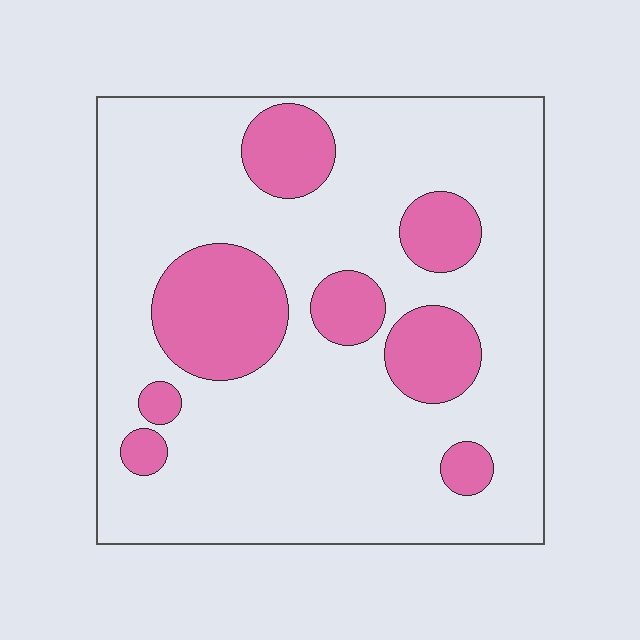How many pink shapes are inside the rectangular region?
8.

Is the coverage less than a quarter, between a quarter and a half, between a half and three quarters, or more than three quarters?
Less than a quarter.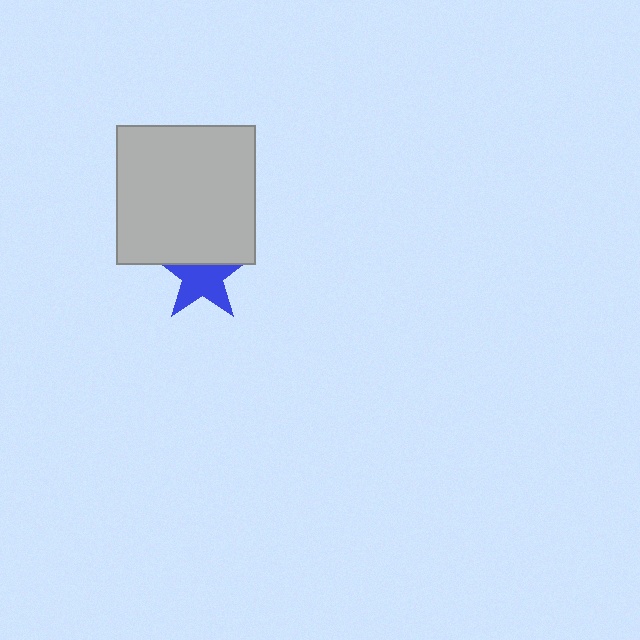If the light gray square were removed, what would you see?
You would see the complete blue star.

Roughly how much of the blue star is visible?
About half of it is visible (roughly 64%).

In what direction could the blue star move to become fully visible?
The blue star could move down. That would shift it out from behind the light gray square entirely.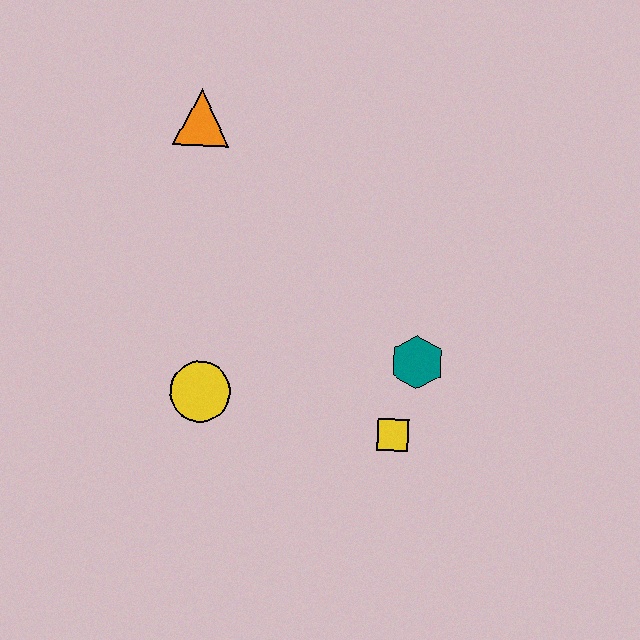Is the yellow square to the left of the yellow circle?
No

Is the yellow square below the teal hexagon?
Yes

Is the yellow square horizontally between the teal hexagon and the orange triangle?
Yes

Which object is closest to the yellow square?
The teal hexagon is closest to the yellow square.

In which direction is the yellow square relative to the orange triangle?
The yellow square is below the orange triangle.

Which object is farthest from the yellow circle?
The orange triangle is farthest from the yellow circle.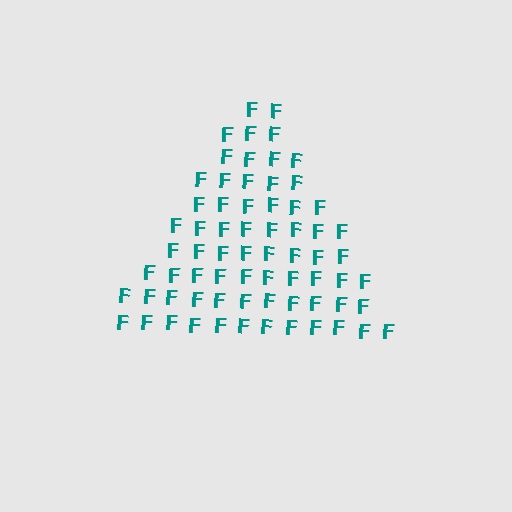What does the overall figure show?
The overall figure shows a triangle.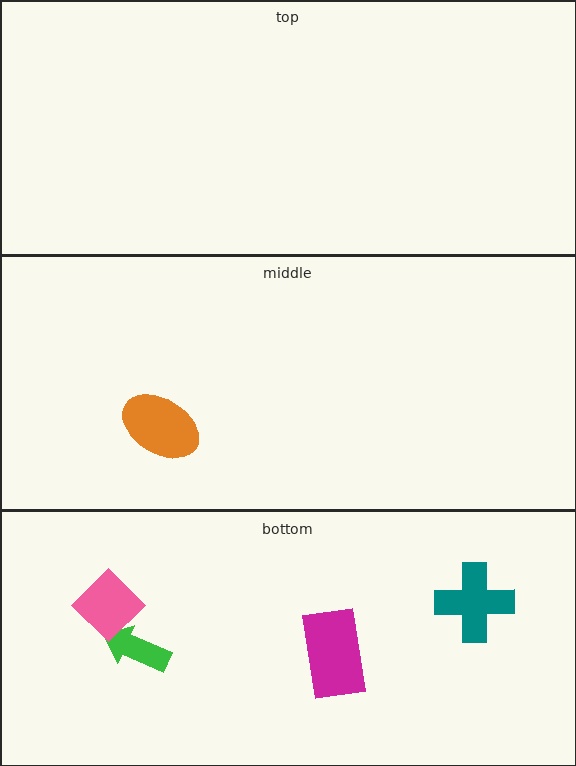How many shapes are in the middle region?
1.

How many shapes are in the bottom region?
4.